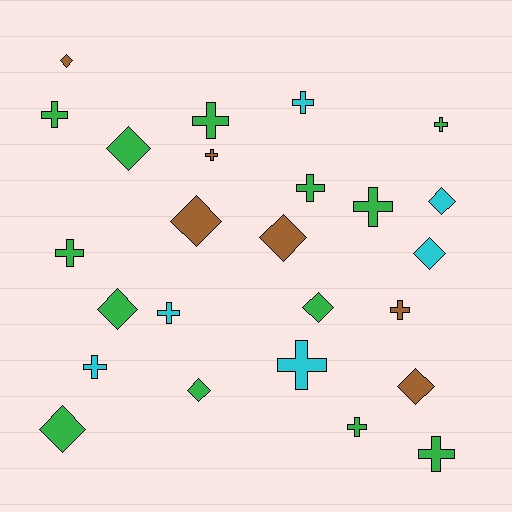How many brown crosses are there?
There are 2 brown crosses.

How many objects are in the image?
There are 25 objects.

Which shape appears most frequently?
Cross, with 14 objects.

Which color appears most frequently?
Green, with 13 objects.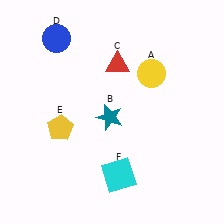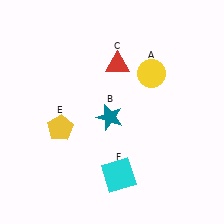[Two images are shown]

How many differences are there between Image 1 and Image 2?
There is 1 difference between the two images.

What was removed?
The blue circle (D) was removed in Image 2.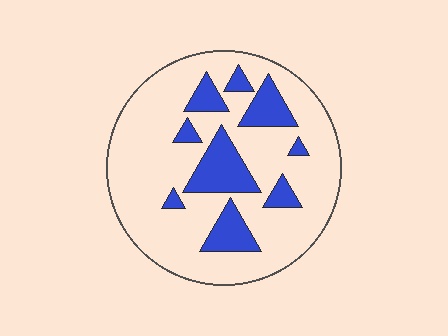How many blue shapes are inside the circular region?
9.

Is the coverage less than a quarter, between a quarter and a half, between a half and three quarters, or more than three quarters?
Less than a quarter.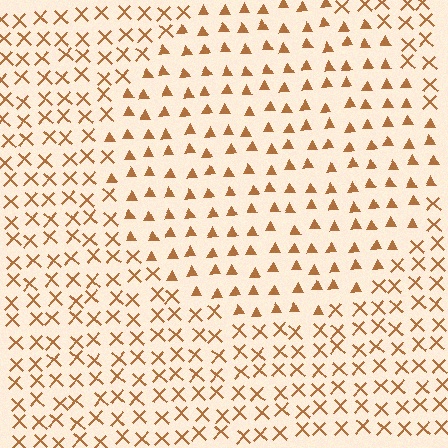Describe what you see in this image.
The image is filled with small brown elements arranged in a uniform grid. A circle-shaped region contains triangles, while the surrounding area contains X marks. The boundary is defined purely by the change in element shape.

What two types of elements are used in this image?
The image uses triangles inside the circle region and X marks outside it.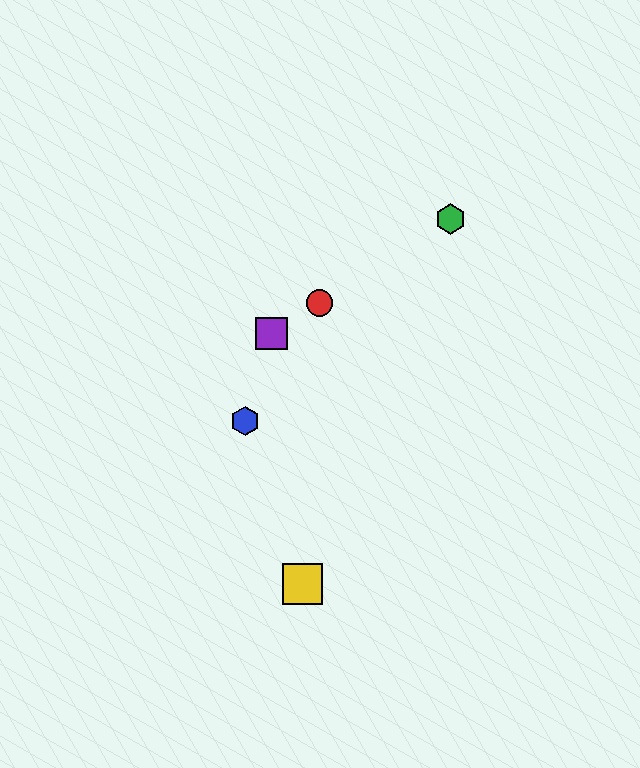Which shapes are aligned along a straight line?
The red circle, the green hexagon, the purple square are aligned along a straight line.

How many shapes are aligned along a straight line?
3 shapes (the red circle, the green hexagon, the purple square) are aligned along a straight line.